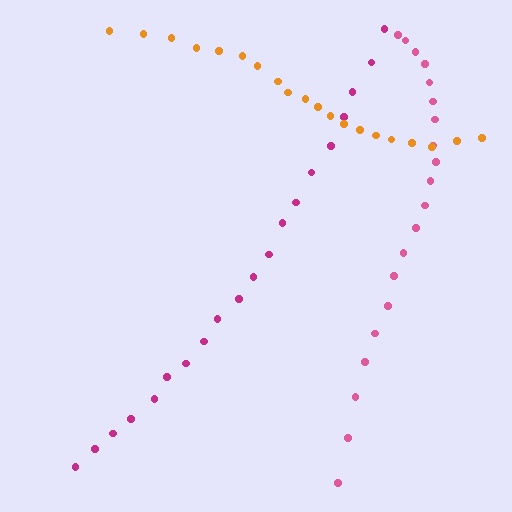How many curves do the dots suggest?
There are 3 distinct paths.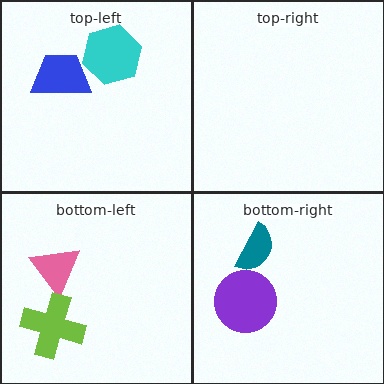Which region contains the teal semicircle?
The bottom-right region.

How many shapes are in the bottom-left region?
2.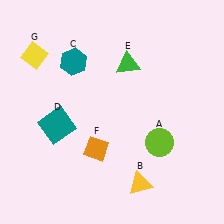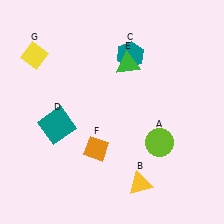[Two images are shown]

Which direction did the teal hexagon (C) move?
The teal hexagon (C) moved right.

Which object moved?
The teal hexagon (C) moved right.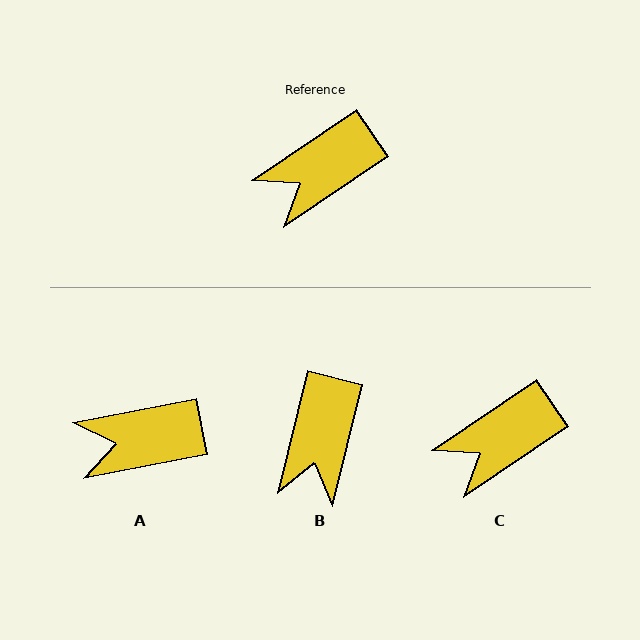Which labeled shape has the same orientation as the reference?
C.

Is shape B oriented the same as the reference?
No, it is off by about 42 degrees.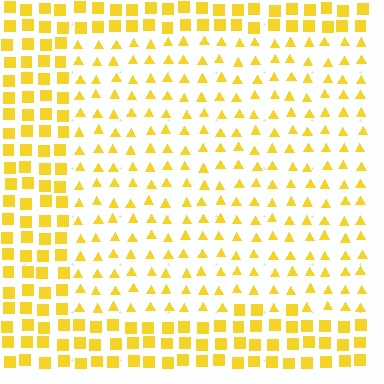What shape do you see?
I see a rectangle.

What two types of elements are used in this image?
The image uses triangles inside the rectangle region and squares outside it.